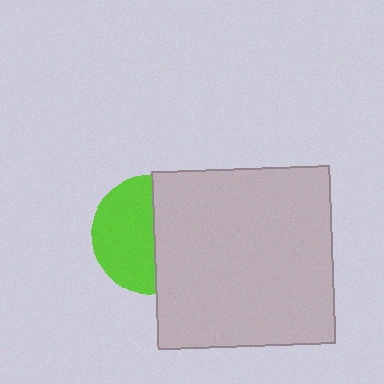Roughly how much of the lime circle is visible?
About half of it is visible (roughly 52%).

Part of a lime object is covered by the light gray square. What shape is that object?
It is a circle.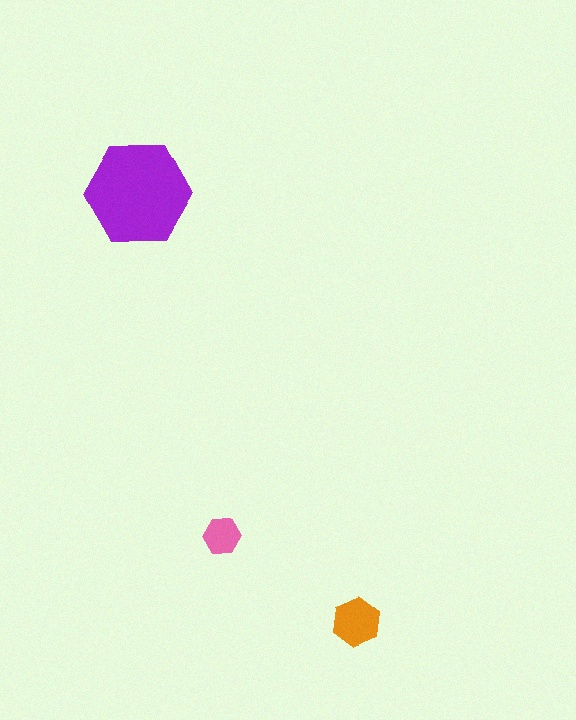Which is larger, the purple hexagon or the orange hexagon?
The purple one.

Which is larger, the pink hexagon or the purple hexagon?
The purple one.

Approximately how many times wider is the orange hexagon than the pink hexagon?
About 1.5 times wider.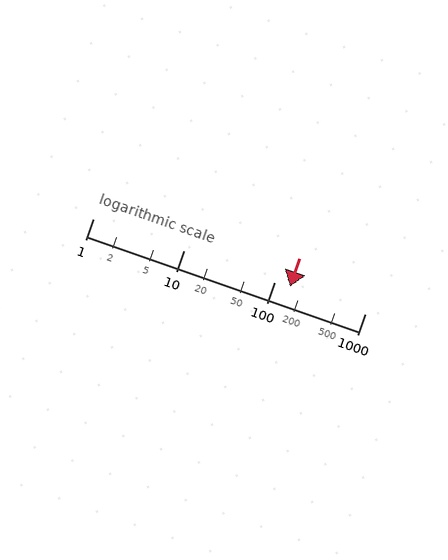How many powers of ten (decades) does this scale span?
The scale spans 3 decades, from 1 to 1000.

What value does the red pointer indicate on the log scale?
The pointer indicates approximately 150.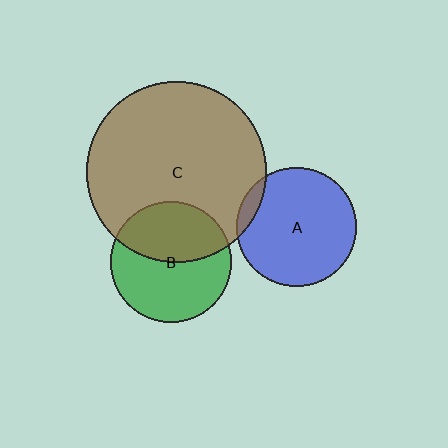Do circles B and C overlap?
Yes.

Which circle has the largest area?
Circle C (brown).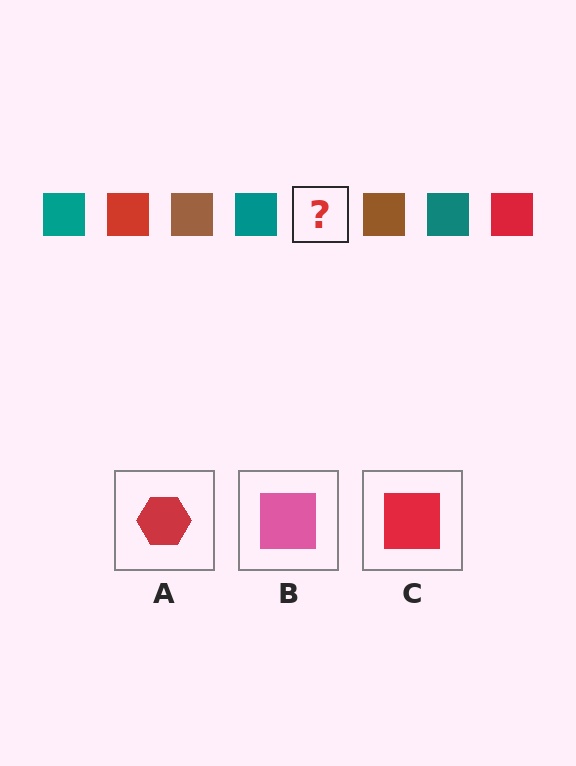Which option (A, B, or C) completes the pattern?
C.